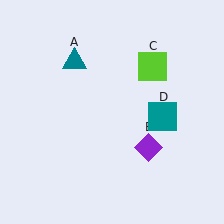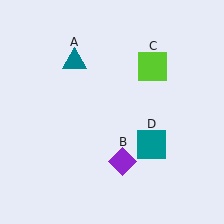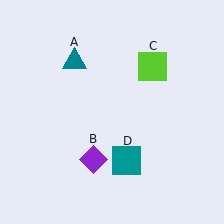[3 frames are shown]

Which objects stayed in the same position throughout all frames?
Teal triangle (object A) and lime square (object C) remained stationary.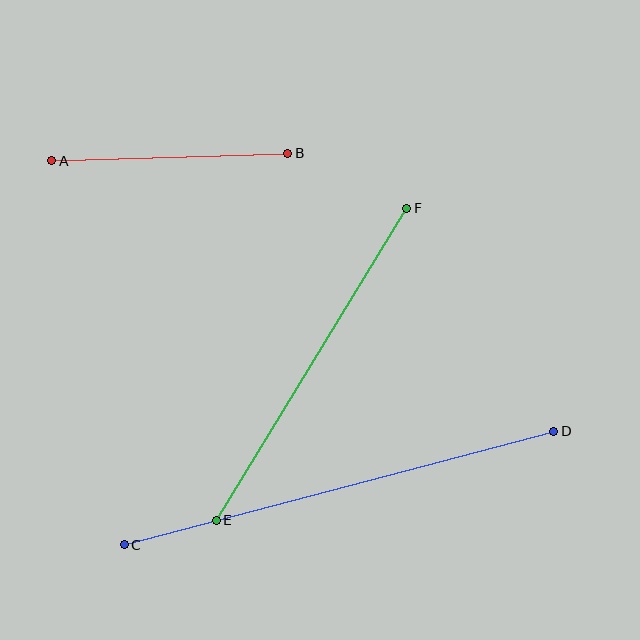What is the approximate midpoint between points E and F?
The midpoint is at approximately (312, 364) pixels.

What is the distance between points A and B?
The distance is approximately 236 pixels.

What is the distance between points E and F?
The distance is approximately 366 pixels.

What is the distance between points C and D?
The distance is approximately 445 pixels.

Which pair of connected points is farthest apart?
Points C and D are farthest apart.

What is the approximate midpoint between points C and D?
The midpoint is at approximately (339, 488) pixels.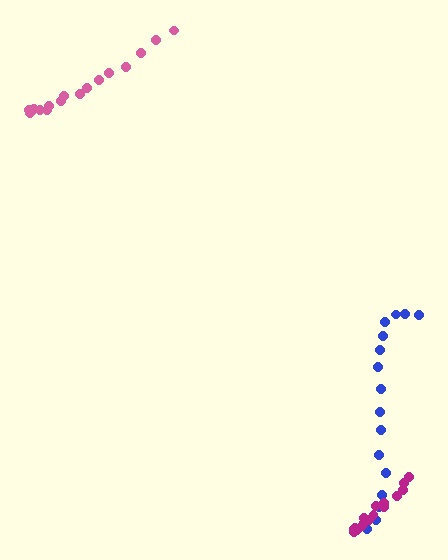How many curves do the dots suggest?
There are 3 distinct paths.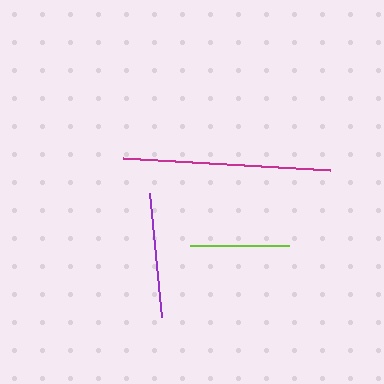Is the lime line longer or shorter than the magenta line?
The magenta line is longer than the lime line.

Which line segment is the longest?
The magenta line is the longest at approximately 207 pixels.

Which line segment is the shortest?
The lime line is the shortest at approximately 98 pixels.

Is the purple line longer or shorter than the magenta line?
The magenta line is longer than the purple line.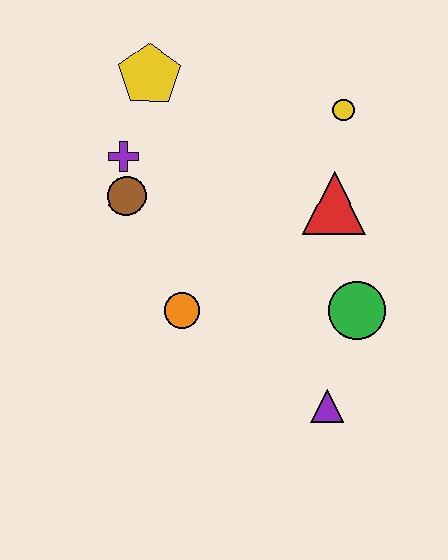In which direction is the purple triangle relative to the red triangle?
The purple triangle is below the red triangle.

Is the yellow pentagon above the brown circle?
Yes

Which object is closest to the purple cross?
The brown circle is closest to the purple cross.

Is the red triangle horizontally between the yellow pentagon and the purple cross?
No